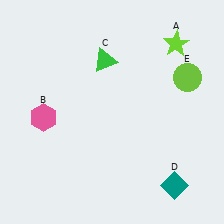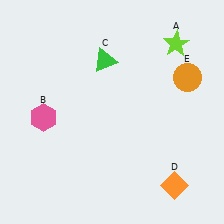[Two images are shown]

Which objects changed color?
D changed from teal to orange. E changed from lime to orange.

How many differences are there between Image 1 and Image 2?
There are 2 differences between the two images.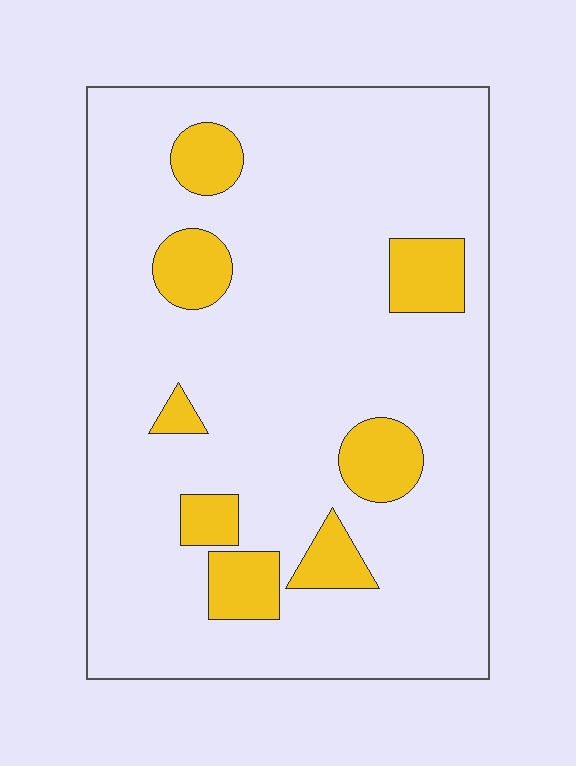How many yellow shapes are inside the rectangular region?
8.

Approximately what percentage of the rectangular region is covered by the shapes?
Approximately 15%.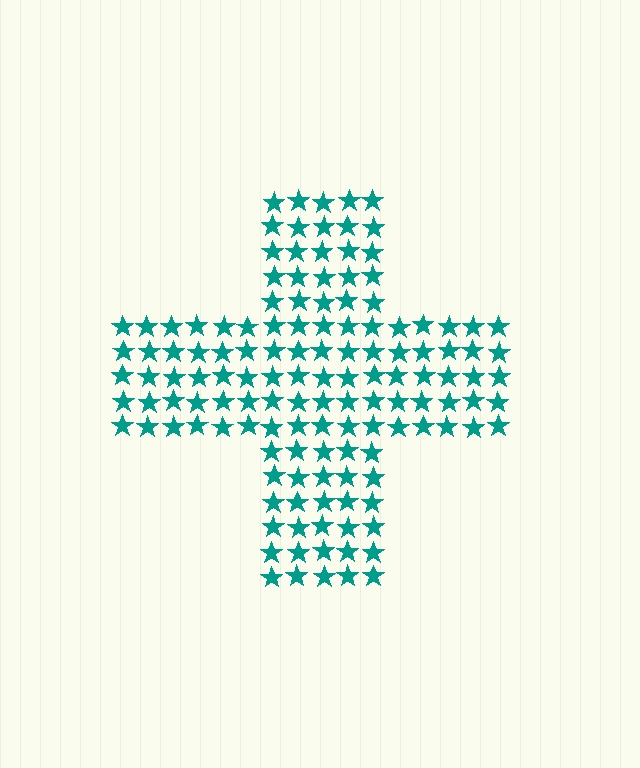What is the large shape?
The large shape is a cross.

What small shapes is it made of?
It is made of small stars.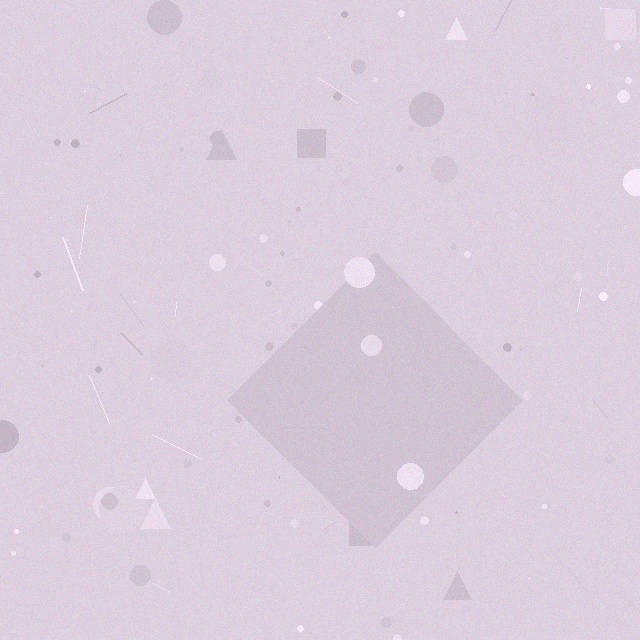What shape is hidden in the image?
A diamond is hidden in the image.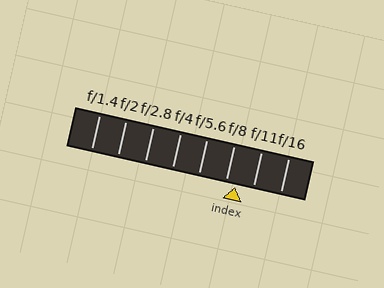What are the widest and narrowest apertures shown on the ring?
The widest aperture shown is f/1.4 and the narrowest is f/16.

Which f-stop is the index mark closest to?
The index mark is closest to f/8.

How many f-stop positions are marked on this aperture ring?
There are 8 f-stop positions marked.